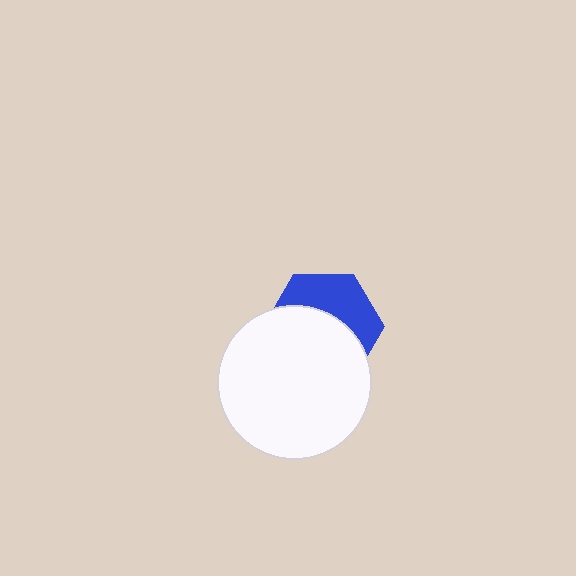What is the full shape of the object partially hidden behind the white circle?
The partially hidden object is a blue hexagon.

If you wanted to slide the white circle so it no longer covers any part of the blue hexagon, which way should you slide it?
Slide it down — that is the most direct way to separate the two shapes.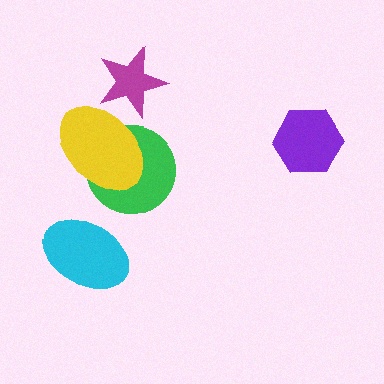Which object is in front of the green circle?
The yellow ellipse is in front of the green circle.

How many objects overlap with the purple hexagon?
0 objects overlap with the purple hexagon.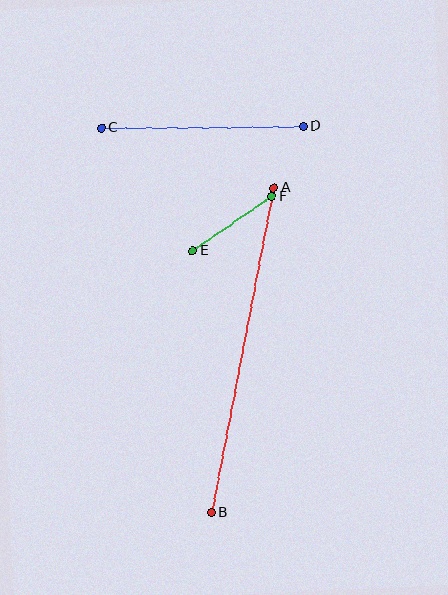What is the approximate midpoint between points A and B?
The midpoint is at approximately (242, 350) pixels.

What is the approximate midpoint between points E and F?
The midpoint is at approximately (232, 224) pixels.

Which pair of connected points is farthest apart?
Points A and B are farthest apart.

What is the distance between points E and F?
The distance is approximately 96 pixels.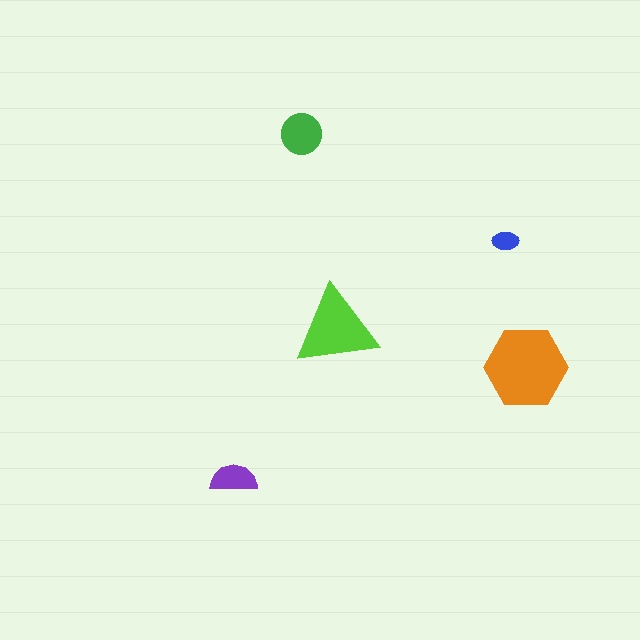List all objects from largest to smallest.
The orange hexagon, the lime triangle, the green circle, the purple semicircle, the blue ellipse.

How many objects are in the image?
There are 5 objects in the image.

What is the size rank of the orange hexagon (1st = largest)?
1st.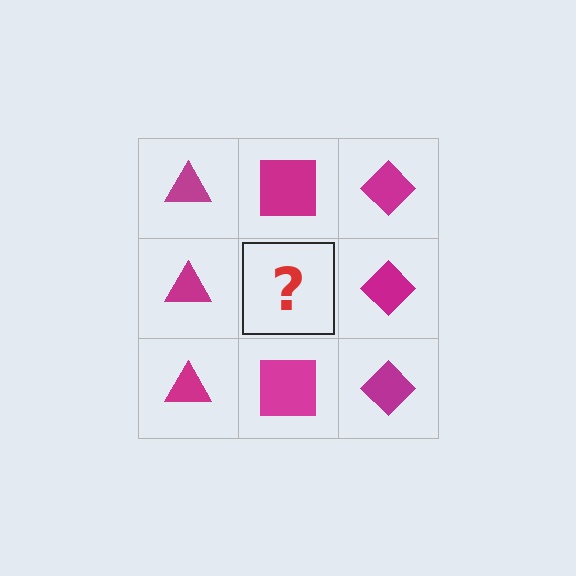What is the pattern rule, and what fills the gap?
The rule is that each column has a consistent shape. The gap should be filled with a magenta square.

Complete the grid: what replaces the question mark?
The question mark should be replaced with a magenta square.